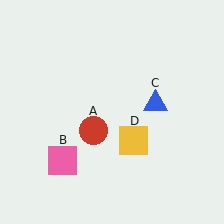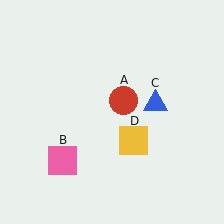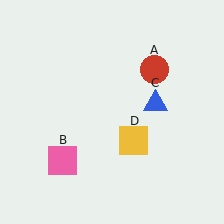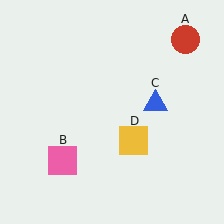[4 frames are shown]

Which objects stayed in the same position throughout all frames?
Pink square (object B) and blue triangle (object C) and yellow square (object D) remained stationary.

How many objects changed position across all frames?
1 object changed position: red circle (object A).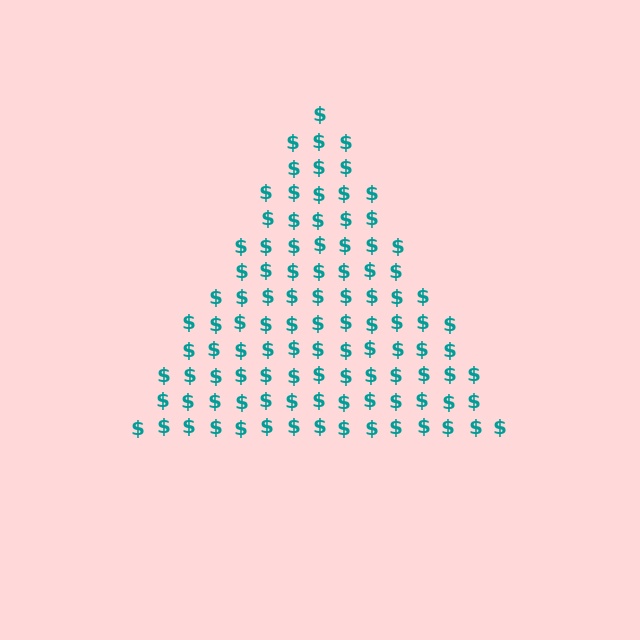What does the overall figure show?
The overall figure shows a triangle.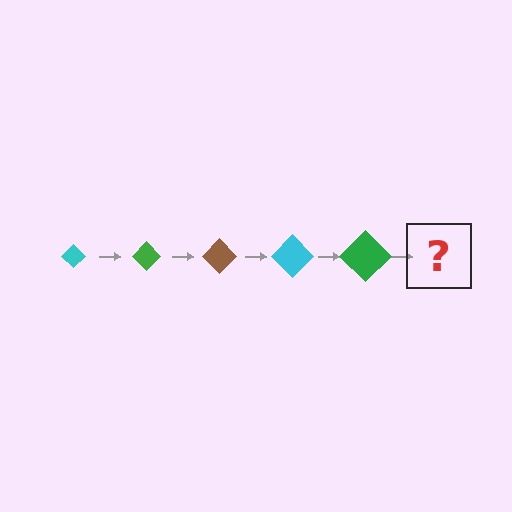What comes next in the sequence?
The next element should be a brown diamond, larger than the previous one.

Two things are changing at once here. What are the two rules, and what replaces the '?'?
The two rules are that the diamond grows larger each step and the color cycles through cyan, green, and brown. The '?' should be a brown diamond, larger than the previous one.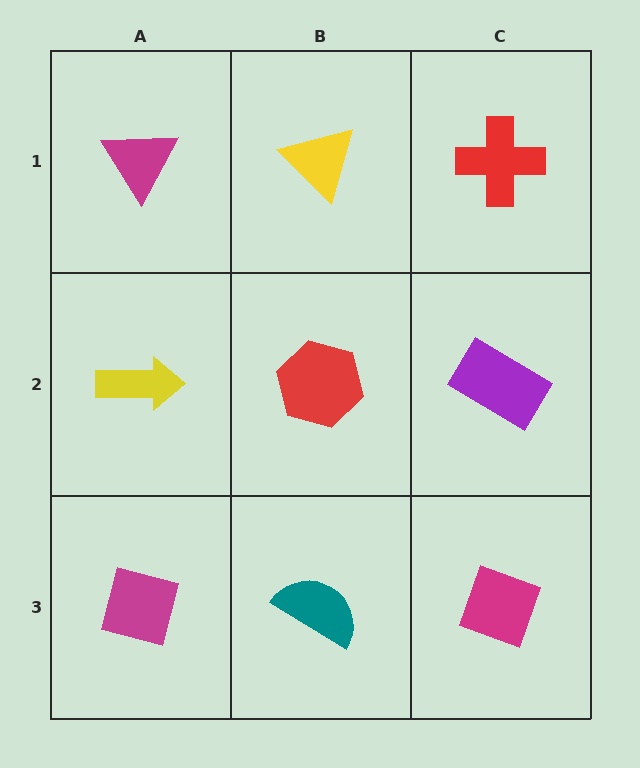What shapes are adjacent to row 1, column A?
A yellow arrow (row 2, column A), a yellow triangle (row 1, column B).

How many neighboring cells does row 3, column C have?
2.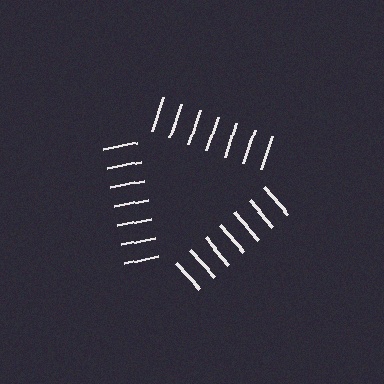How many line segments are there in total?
21 — 7 along each of the 3 edges.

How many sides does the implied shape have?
3 sides — the line-ends trace a triangle.